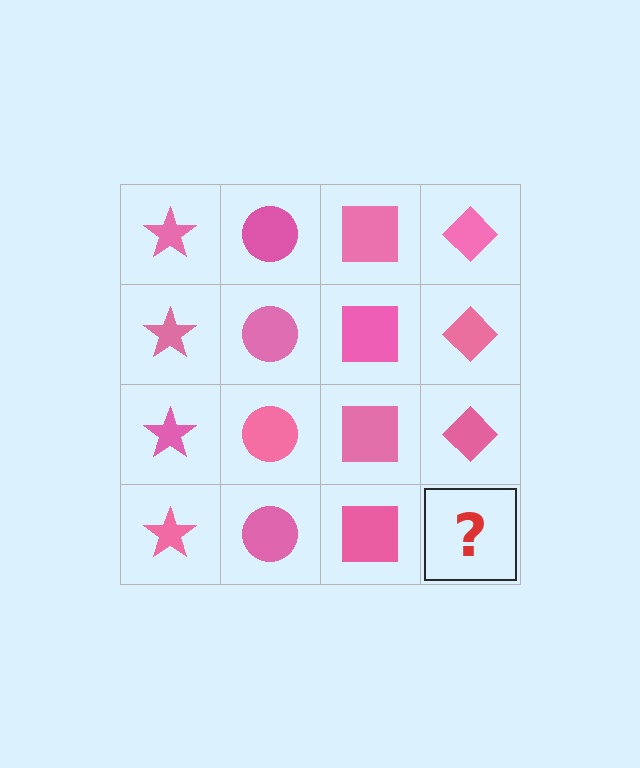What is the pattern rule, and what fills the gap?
The rule is that each column has a consistent shape. The gap should be filled with a pink diamond.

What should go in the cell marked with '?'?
The missing cell should contain a pink diamond.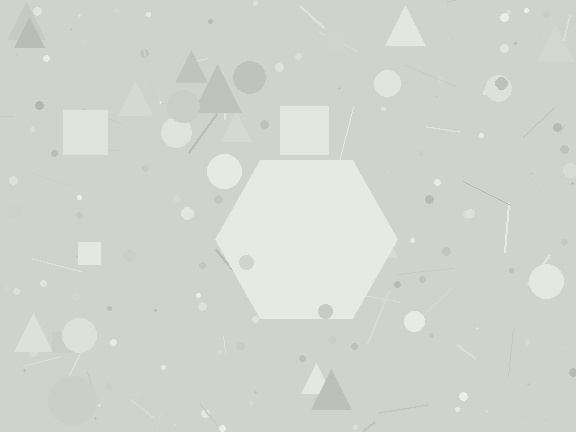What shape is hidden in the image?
A hexagon is hidden in the image.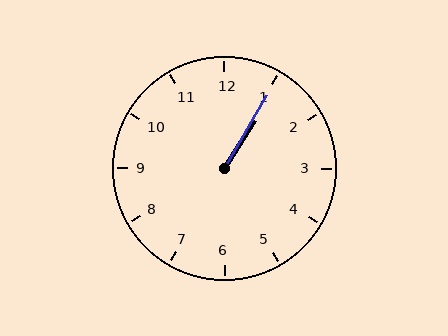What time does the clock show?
1:05.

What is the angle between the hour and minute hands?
Approximately 2 degrees.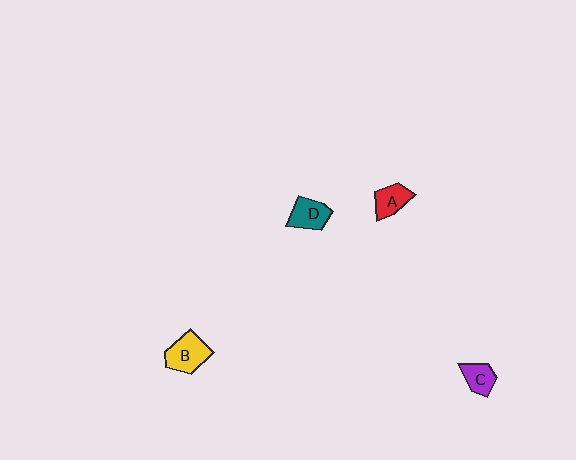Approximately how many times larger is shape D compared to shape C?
Approximately 1.2 times.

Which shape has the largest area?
Shape B (yellow).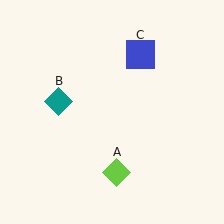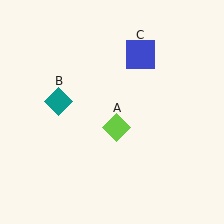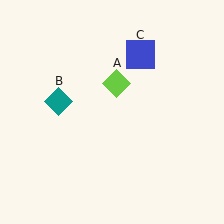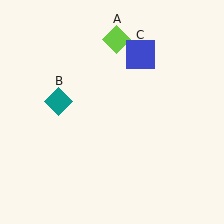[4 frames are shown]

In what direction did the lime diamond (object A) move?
The lime diamond (object A) moved up.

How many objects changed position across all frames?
1 object changed position: lime diamond (object A).